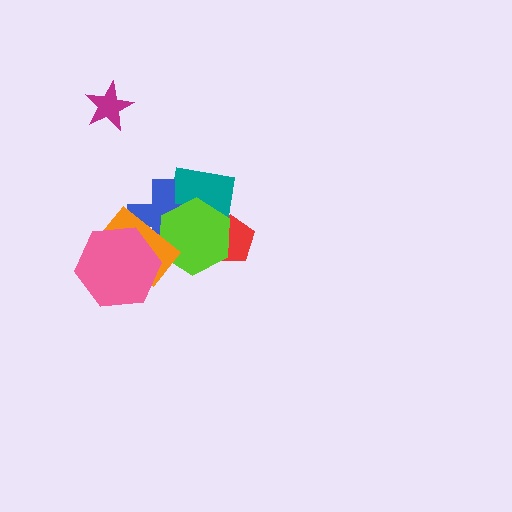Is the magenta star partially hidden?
No, no other shape covers it.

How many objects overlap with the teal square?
3 objects overlap with the teal square.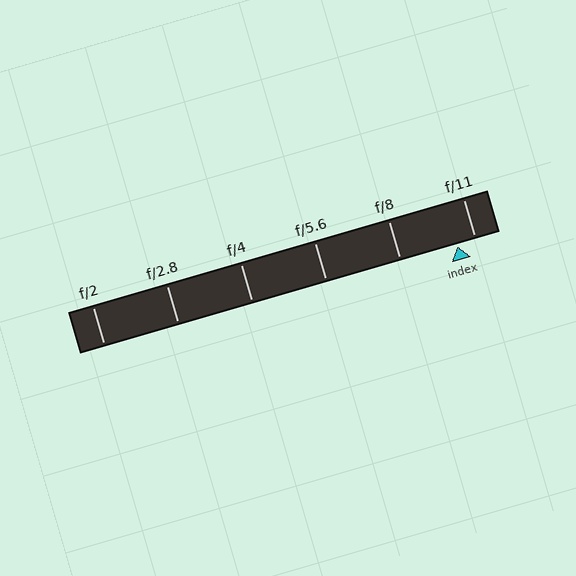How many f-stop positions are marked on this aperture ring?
There are 6 f-stop positions marked.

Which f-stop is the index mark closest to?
The index mark is closest to f/11.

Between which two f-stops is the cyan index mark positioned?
The index mark is between f/8 and f/11.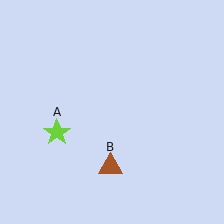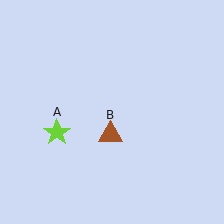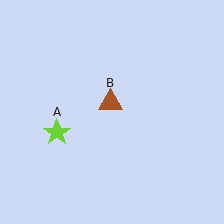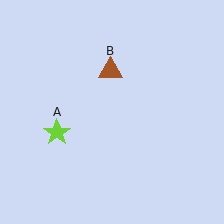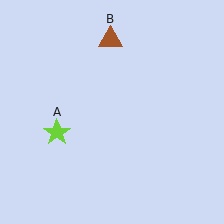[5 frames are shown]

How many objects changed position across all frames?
1 object changed position: brown triangle (object B).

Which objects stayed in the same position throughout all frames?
Lime star (object A) remained stationary.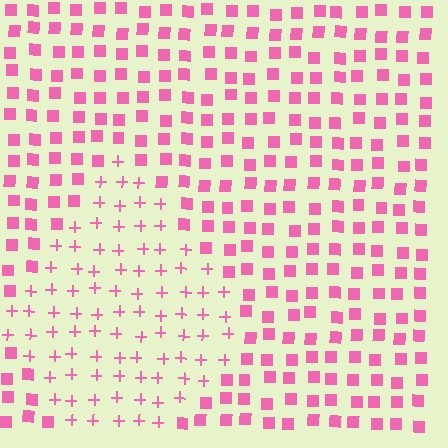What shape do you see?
I see a diamond.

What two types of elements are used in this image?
The image uses plus signs inside the diamond region and squares outside it.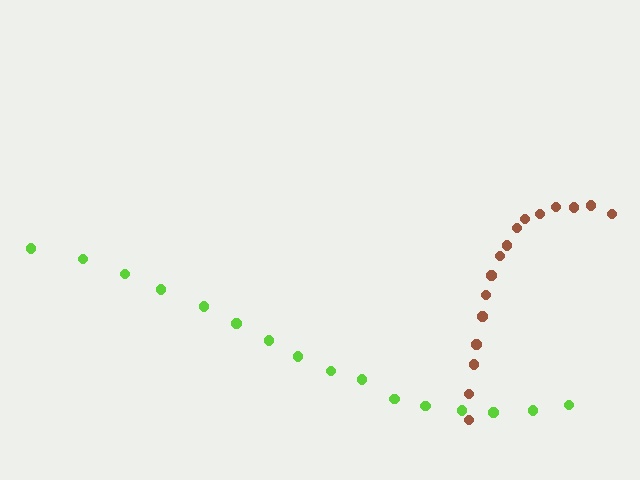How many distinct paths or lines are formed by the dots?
There are 2 distinct paths.